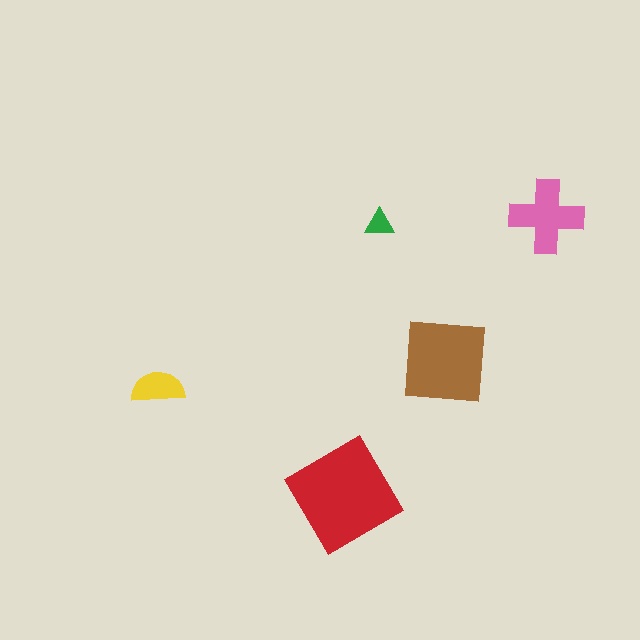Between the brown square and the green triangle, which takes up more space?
The brown square.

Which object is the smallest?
The green triangle.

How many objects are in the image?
There are 5 objects in the image.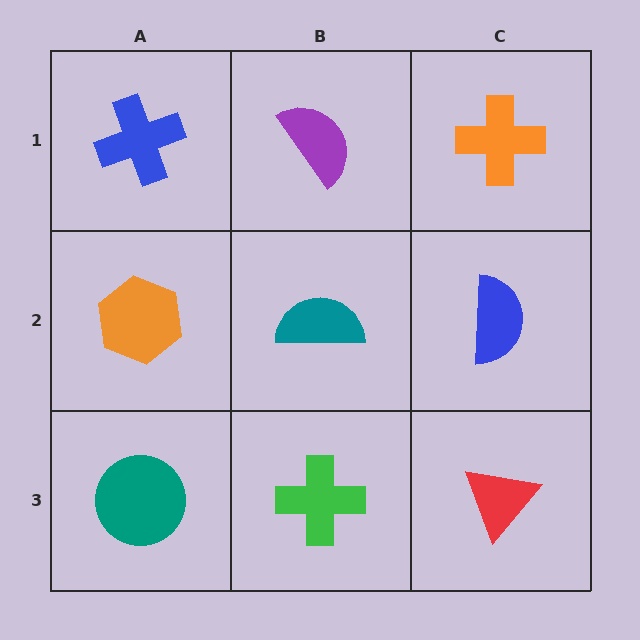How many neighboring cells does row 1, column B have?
3.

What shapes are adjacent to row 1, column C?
A blue semicircle (row 2, column C), a purple semicircle (row 1, column B).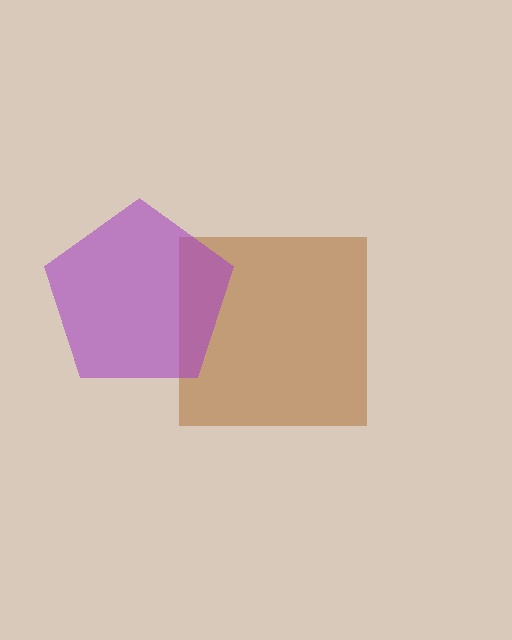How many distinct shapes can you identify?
There are 2 distinct shapes: a brown square, a purple pentagon.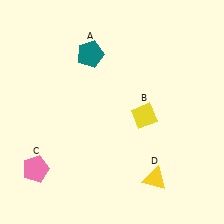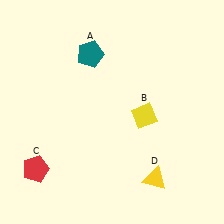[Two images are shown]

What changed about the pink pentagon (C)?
In Image 1, C is pink. In Image 2, it changed to red.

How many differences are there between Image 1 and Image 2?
There is 1 difference between the two images.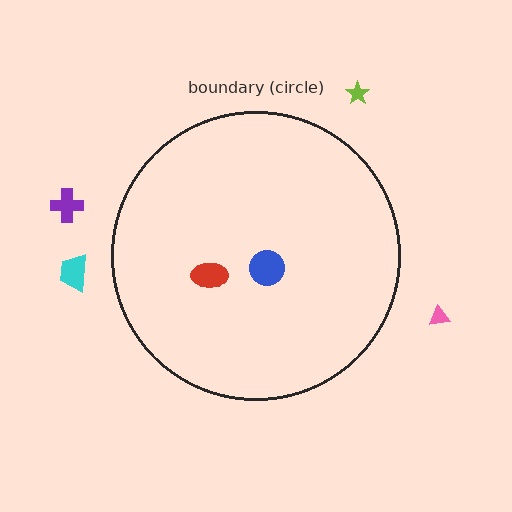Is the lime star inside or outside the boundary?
Outside.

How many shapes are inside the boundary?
2 inside, 4 outside.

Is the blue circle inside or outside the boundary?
Inside.